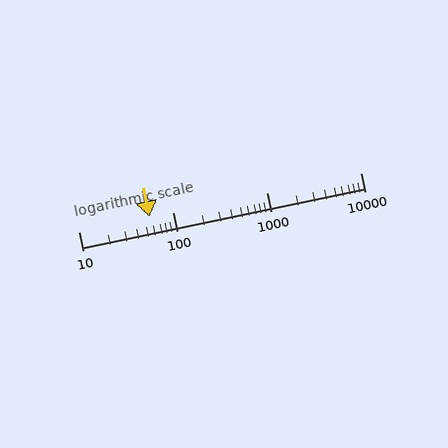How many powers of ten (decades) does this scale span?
The scale spans 3 decades, from 10 to 10000.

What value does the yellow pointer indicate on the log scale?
The pointer indicates approximately 57.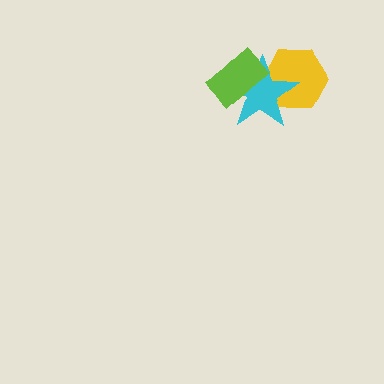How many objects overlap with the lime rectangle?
1 object overlaps with the lime rectangle.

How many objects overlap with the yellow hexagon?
1 object overlaps with the yellow hexagon.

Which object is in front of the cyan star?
The lime rectangle is in front of the cyan star.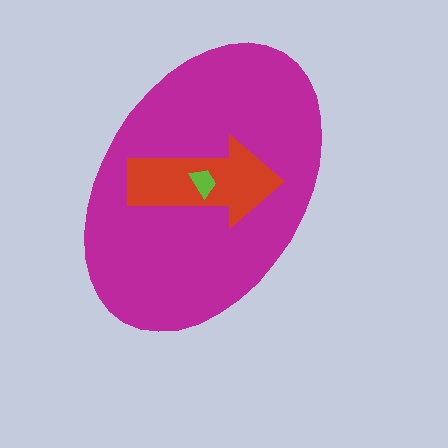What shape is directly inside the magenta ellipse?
The red arrow.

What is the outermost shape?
The magenta ellipse.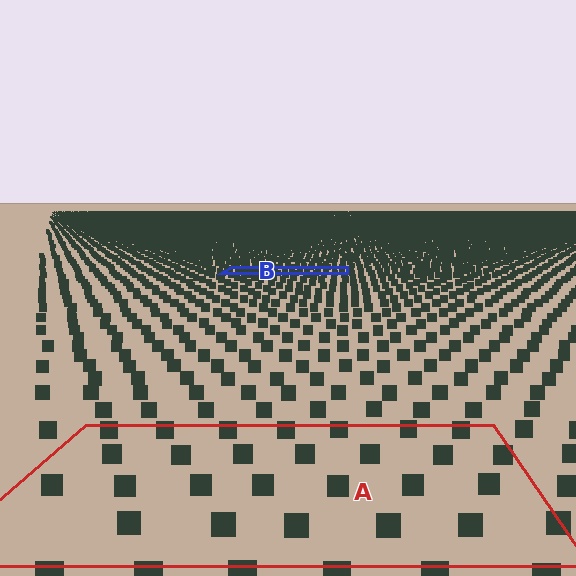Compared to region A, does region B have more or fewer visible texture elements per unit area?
Region B has more texture elements per unit area — they are packed more densely because it is farther away.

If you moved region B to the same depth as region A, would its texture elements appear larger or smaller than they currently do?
They would appear larger. At a closer depth, the same texture elements are projected at a bigger on-screen size.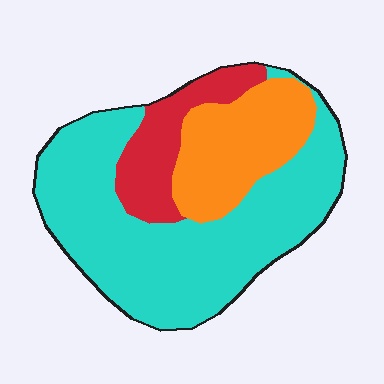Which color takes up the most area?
Cyan, at roughly 60%.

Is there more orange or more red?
Orange.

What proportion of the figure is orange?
Orange covers roughly 25% of the figure.